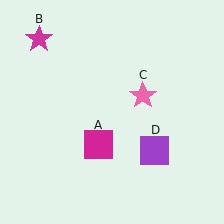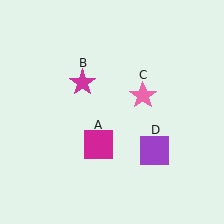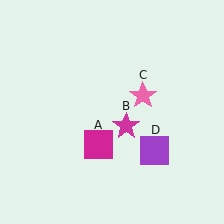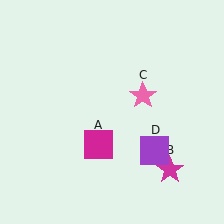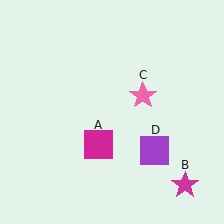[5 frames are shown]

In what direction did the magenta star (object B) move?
The magenta star (object B) moved down and to the right.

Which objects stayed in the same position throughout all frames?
Magenta square (object A) and pink star (object C) and purple square (object D) remained stationary.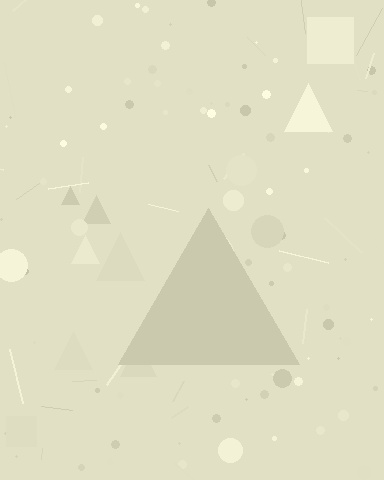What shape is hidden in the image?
A triangle is hidden in the image.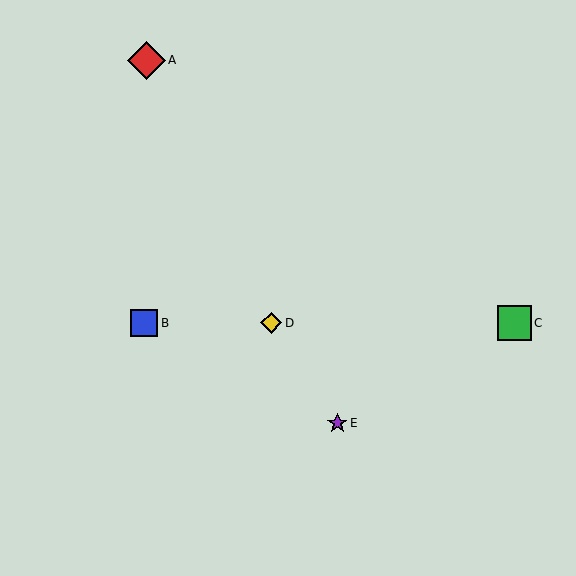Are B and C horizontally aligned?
Yes, both are at y≈323.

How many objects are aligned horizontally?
3 objects (B, C, D) are aligned horizontally.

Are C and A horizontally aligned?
No, C is at y≈323 and A is at y≈60.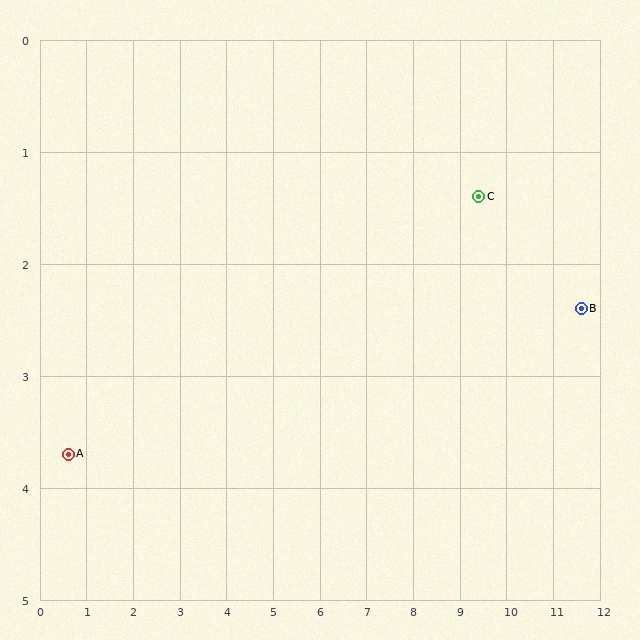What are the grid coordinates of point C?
Point C is at approximately (9.4, 1.4).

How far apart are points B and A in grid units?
Points B and A are about 11.1 grid units apart.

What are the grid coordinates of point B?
Point B is at approximately (11.6, 2.4).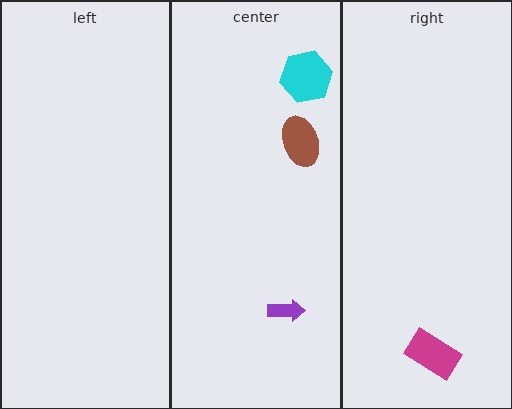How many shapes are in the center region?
3.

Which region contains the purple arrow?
The center region.